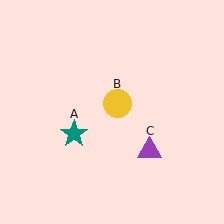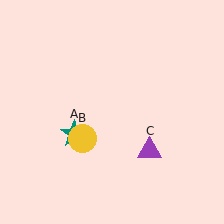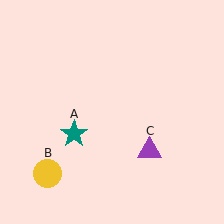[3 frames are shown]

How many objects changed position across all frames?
1 object changed position: yellow circle (object B).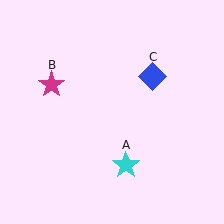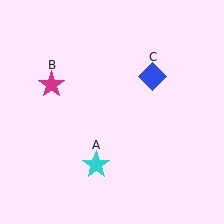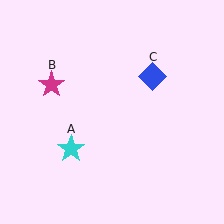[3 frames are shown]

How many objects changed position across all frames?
1 object changed position: cyan star (object A).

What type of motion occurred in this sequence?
The cyan star (object A) rotated clockwise around the center of the scene.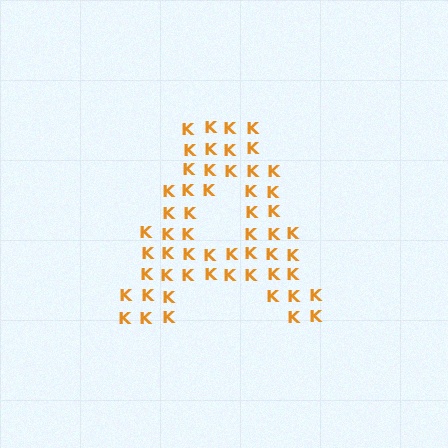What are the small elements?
The small elements are letter K's.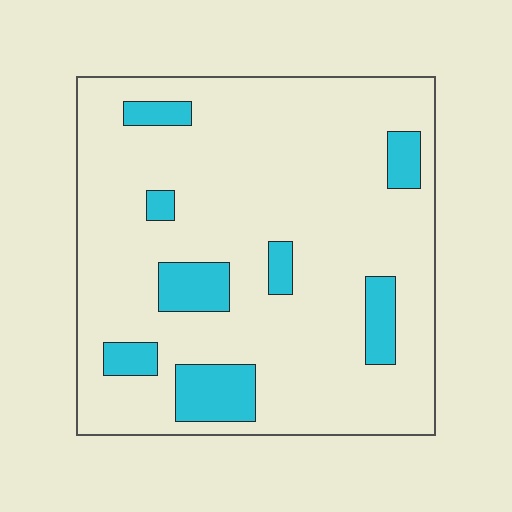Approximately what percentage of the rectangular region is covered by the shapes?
Approximately 15%.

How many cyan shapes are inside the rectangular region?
8.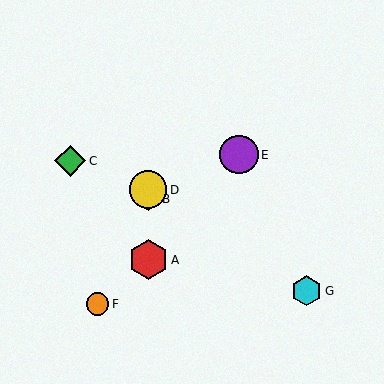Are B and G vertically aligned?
No, B is at x≈148 and G is at x≈307.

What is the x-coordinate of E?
Object E is at x≈239.